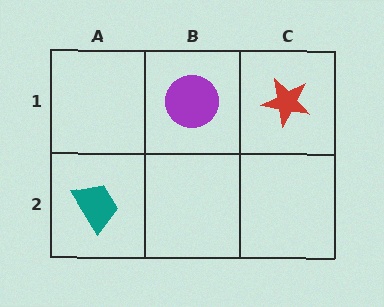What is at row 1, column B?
A purple circle.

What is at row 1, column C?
A red star.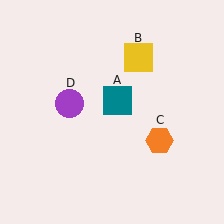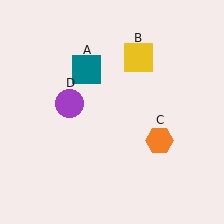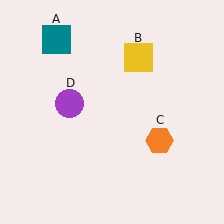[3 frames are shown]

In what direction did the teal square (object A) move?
The teal square (object A) moved up and to the left.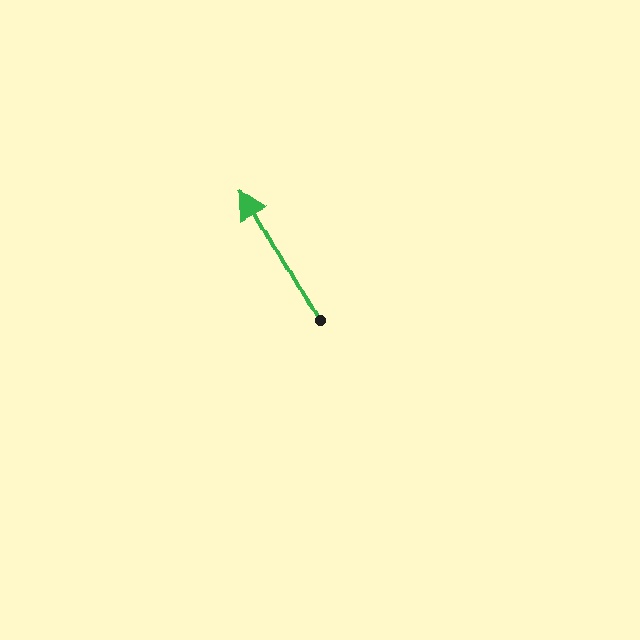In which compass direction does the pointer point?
Northwest.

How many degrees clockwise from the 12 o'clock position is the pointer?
Approximately 331 degrees.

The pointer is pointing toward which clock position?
Roughly 11 o'clock.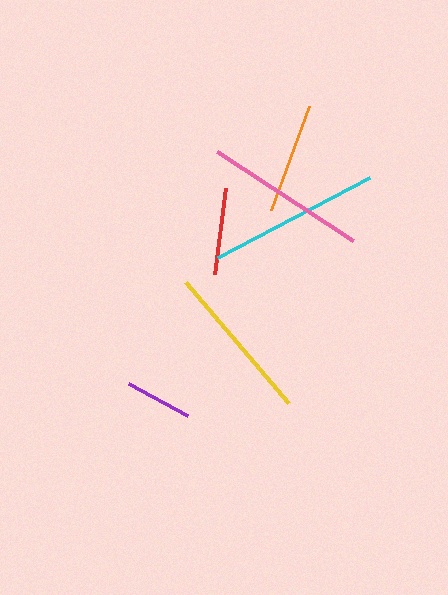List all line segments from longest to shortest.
From longest to shortest: cyan, pink, yellow, orange, red, purple.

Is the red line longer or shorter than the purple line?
The red line is longer than the purple line.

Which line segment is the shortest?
The purple line is the shortest at approximately 66 pixels.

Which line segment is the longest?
The cyan line is the longest at approximately 171 pixels.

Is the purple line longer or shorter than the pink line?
The pink line is longer than the purple line.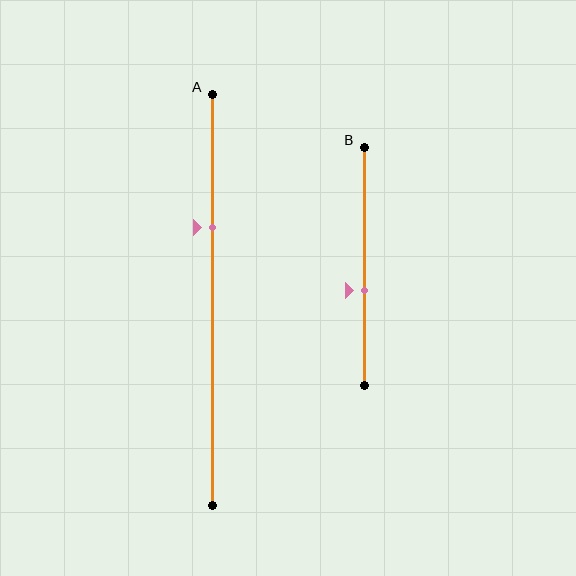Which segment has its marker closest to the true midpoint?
Segment B has its marker closest to the true midpoint.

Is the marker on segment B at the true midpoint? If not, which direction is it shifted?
No, the marker on segment B is shifted downward by about 10% of the segment length.